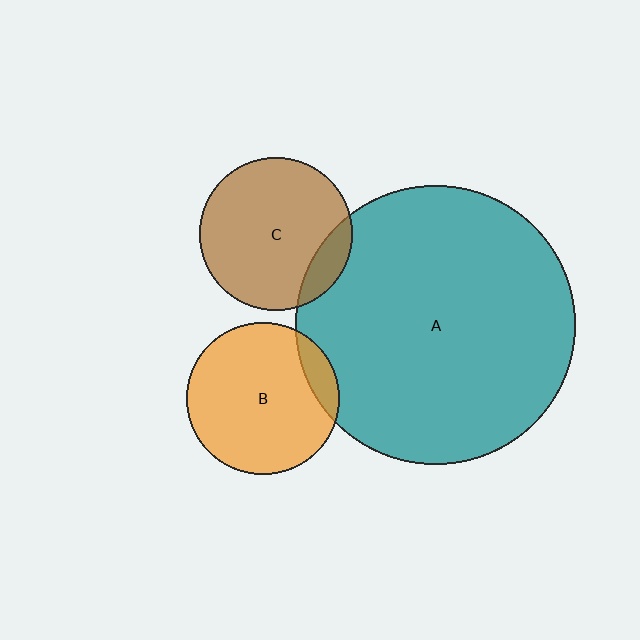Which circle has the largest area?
Circle A (teal).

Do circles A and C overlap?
Yes.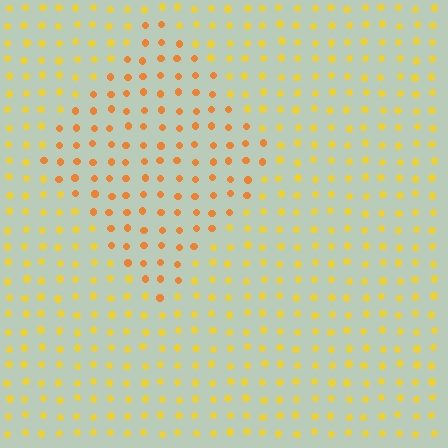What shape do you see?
I see a diamond.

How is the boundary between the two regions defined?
The boundary is defined purely by a slight shift in hue (about 26 degrees). Spacing, size, and orientation are identical on both sides.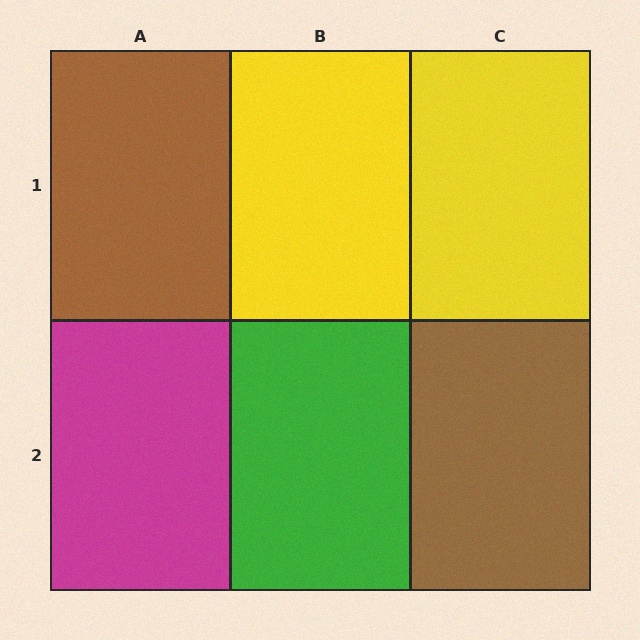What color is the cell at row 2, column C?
Brown.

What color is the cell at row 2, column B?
Green.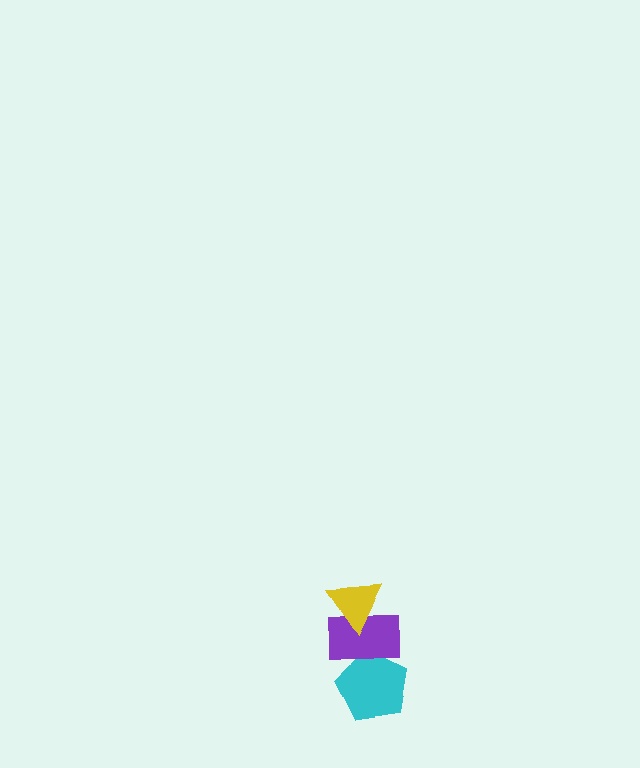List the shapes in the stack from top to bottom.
From top to bottom: the yellow triangle, the purple rectangle, the cyan pentagon.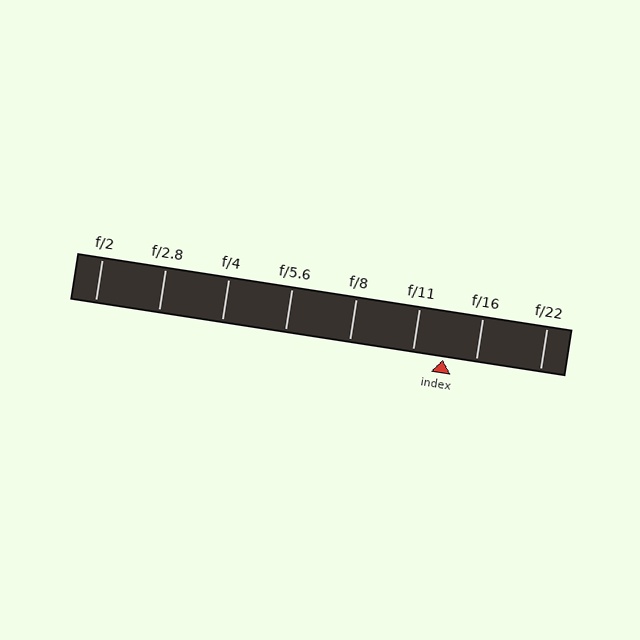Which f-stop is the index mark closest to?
The index mark is closest to f/11.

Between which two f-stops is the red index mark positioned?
The index mark is between f/11 and f/16.